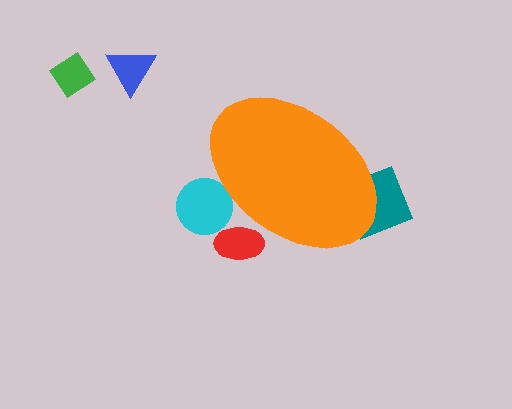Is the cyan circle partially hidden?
Yes, the cyan circle is partially hidden behind the orange ellipse.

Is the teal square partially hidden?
Yes, the teal square is partially hidden behind the orange ellipse.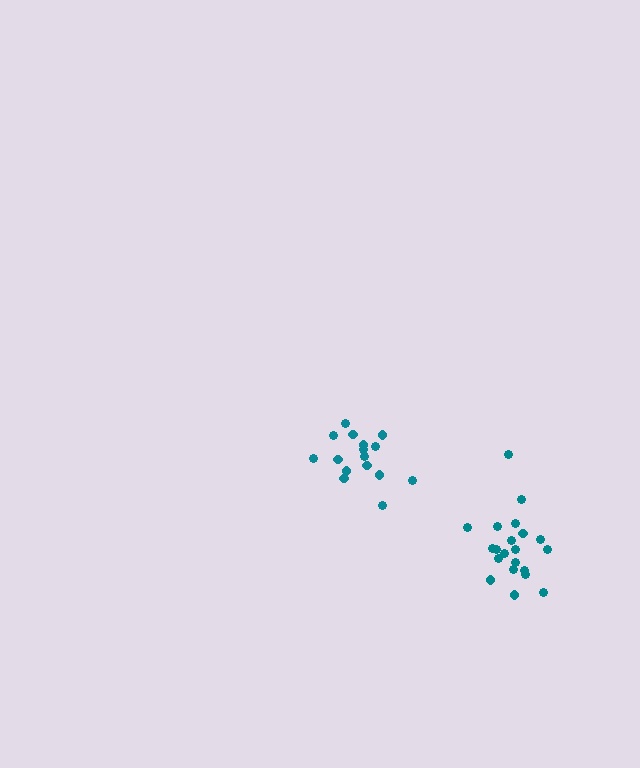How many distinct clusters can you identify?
There are 2 distinct clusters.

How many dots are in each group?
Group 1: 16 dots, Group 2: 21 dots (37 total).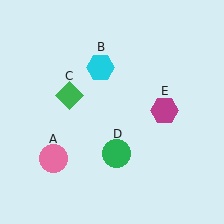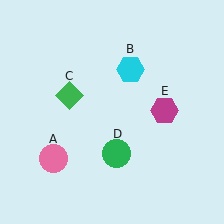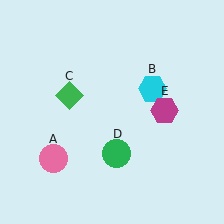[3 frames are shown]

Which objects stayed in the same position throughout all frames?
Pink circle (object A) and green diamond (object C) and green circle (object D) and magenta hexagon (object E) remained stationary.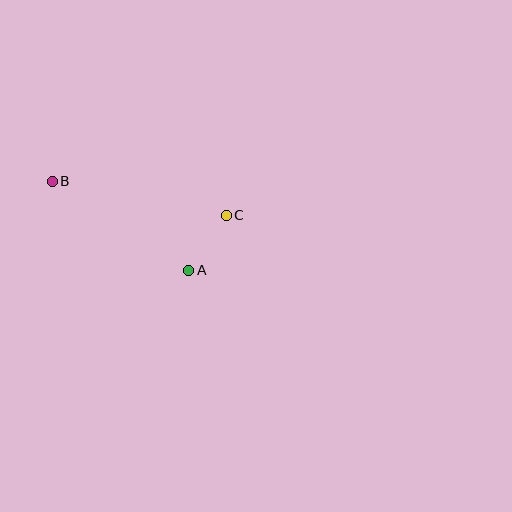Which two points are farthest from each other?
Points B and C are farthest from each other.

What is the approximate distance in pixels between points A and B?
The distance between A and B is approximately 163 pixels.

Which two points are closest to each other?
Points A and C are closest to each other.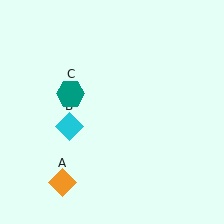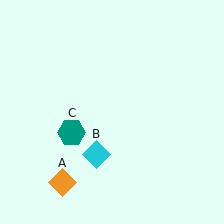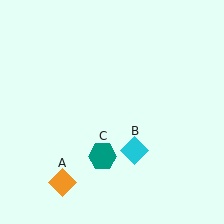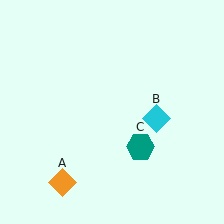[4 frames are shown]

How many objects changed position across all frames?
2 objects changed position: cyan diamond (object B), teal hexagon (object C).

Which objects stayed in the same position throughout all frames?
Orange diamond (object A) remained stationary.